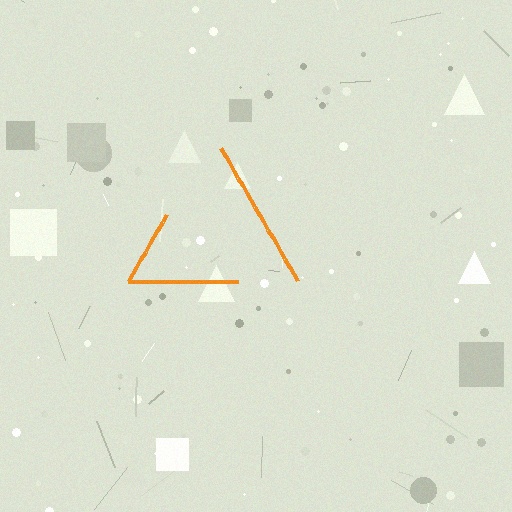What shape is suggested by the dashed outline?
The dashed outline suggests a triangle.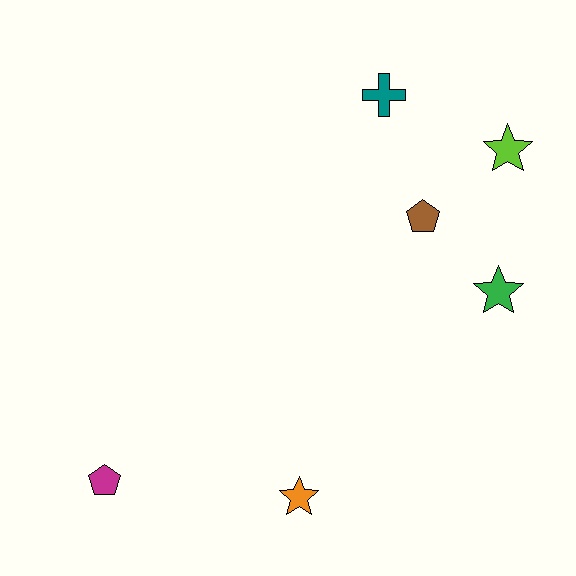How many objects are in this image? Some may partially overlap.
There are 6 objects.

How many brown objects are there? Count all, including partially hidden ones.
There is 1 brown object.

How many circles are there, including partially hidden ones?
There are no circles.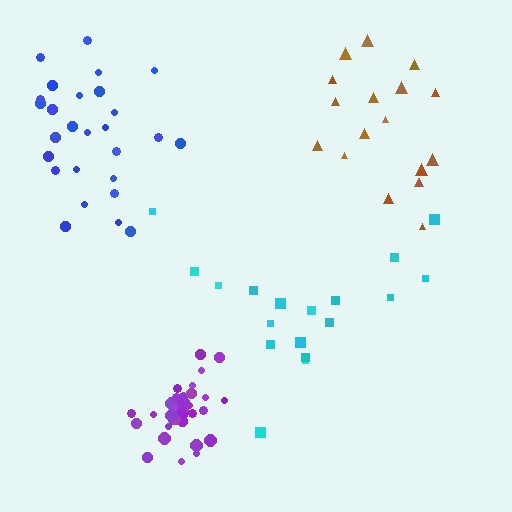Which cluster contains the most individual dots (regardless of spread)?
Purple (34).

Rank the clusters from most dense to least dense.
purple, blue, brown, cyan.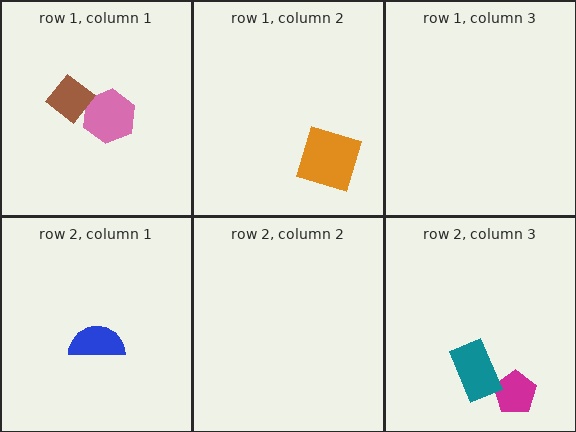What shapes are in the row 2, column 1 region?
The blue semicircle.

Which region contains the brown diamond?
The row 1, column 1 region.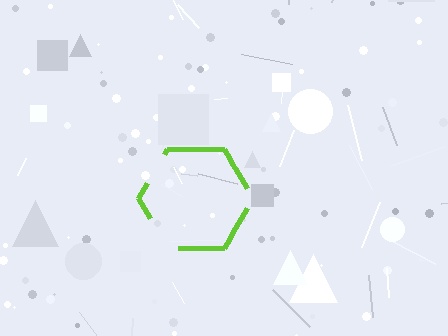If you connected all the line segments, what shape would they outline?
They would outline a hexagon.